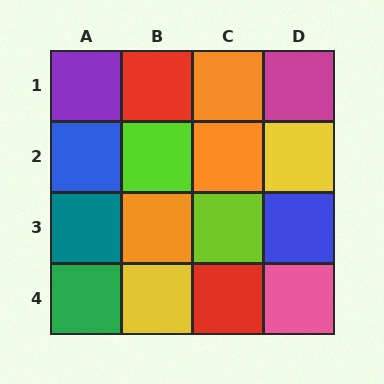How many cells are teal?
1 cell is teal.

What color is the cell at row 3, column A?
Teal.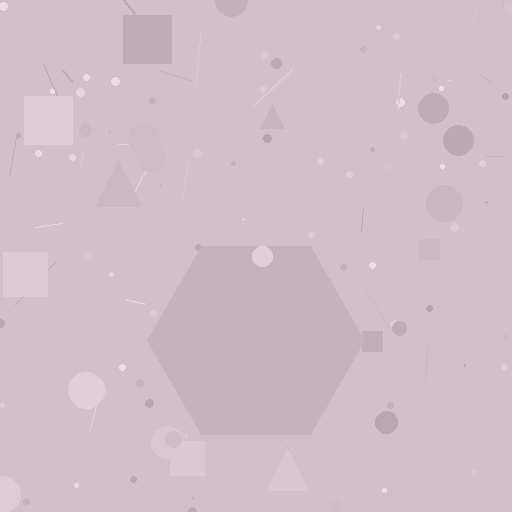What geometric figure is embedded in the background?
A hexagon is embedded in the background.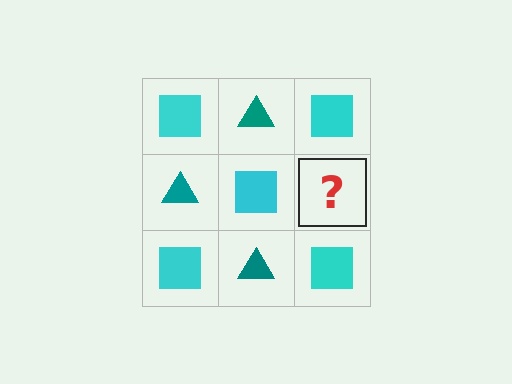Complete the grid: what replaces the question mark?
The question mark should be replaced with a teal triangle.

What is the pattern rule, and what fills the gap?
The rule is that it alternates cyan square and teal triangle in a checkerboard pattern. The gap should be filled with a teal triangle.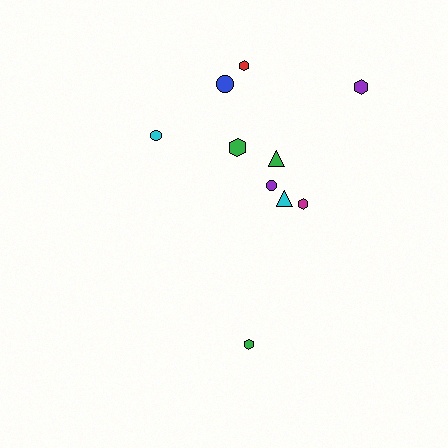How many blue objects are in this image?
There is 1 blue object.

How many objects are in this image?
There are 10 objects.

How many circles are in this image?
There are 3 circles.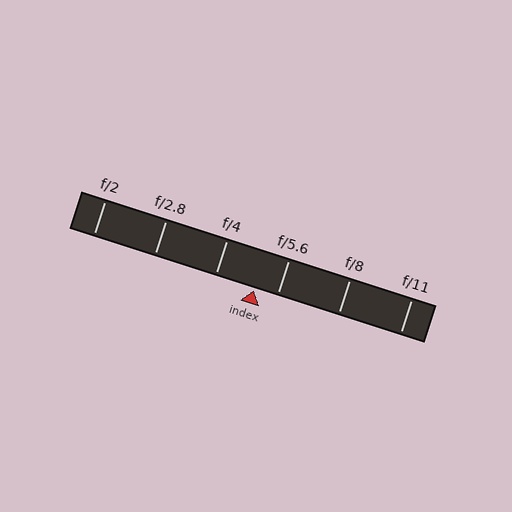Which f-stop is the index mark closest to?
The index mark is closest to f/5.6.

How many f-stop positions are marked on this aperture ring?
There are 6 f-stop positions marked.